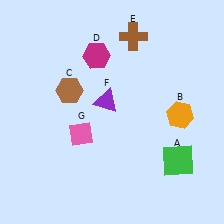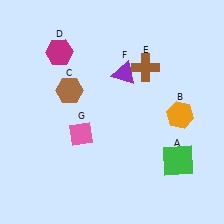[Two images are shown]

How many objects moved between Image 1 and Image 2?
3 objects moved between the two images.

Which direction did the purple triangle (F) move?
The purple triangle (F) moved up.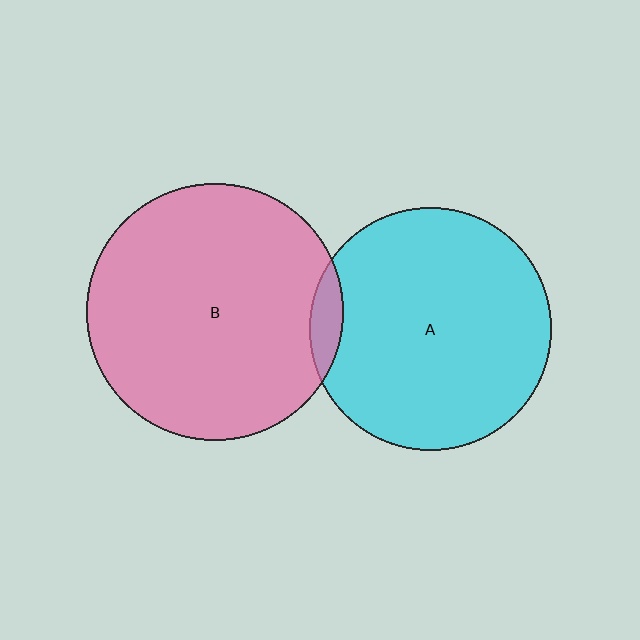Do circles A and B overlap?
Yes.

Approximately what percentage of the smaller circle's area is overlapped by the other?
Approximately 5%.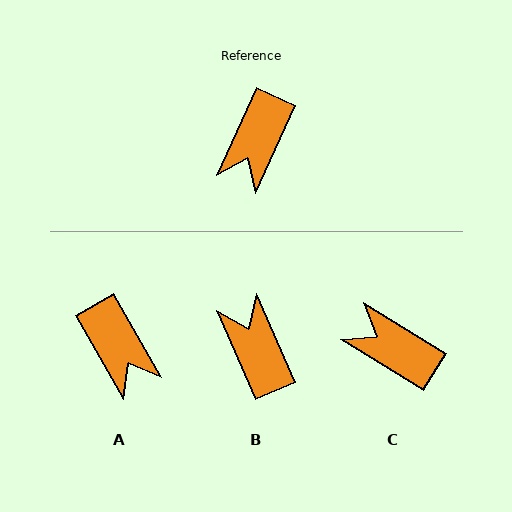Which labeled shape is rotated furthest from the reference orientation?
B, about 132 degrees away.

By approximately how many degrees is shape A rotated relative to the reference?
Approximately 54 degrees counter-clockwise.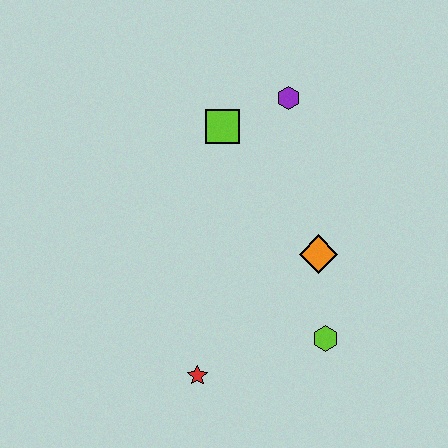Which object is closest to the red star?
The lime hexagon is closest to the red star.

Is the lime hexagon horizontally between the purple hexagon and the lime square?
No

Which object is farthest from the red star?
The purple hexagon is farthest from the red star.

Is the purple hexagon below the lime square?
No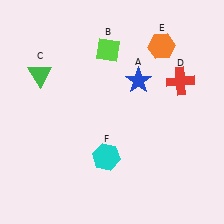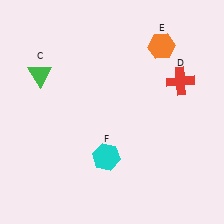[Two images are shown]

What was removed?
The blue star (A), the lime diamond (B) were removed in Image 2.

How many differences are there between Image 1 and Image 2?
There are 2 differences between the two images.